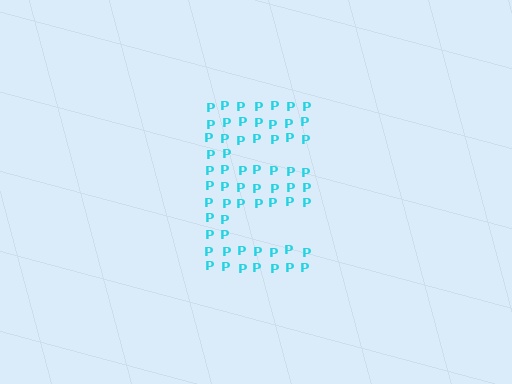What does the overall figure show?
The overall figure shows the letter E.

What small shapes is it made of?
It is made of small letter P's.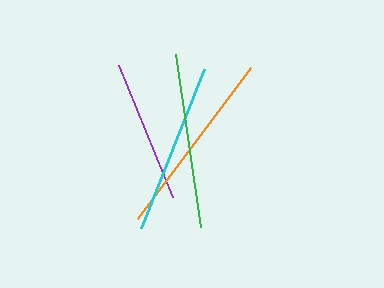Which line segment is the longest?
The orange line is the longest at approximately 188 pixels.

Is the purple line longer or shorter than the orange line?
The orange line is longer than the purple line.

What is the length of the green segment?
The green segment is approximately 175 pixels long.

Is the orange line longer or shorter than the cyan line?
The orange line is longer than the cyan line.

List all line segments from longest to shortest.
From longest to shortest: orange, green, cyan, purple.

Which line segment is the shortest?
The purple line is the shortest at approximately 143 pixels.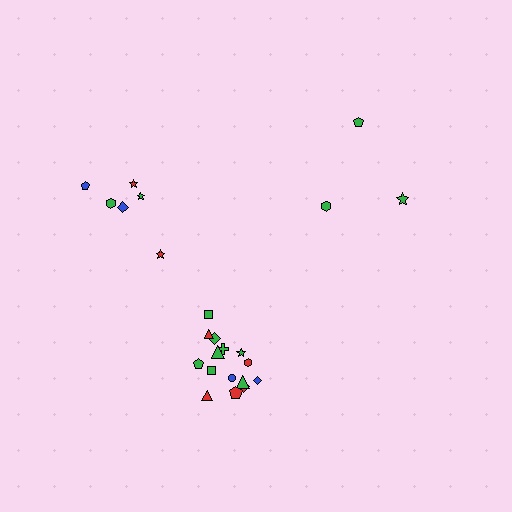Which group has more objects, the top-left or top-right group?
The top-left group.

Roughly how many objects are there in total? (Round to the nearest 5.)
Roughly 25 objects in total.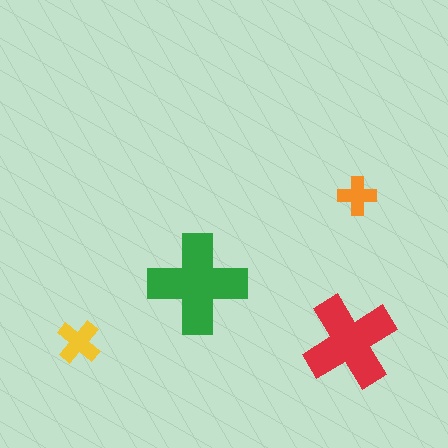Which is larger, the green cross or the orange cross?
The green one.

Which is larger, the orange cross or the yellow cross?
The yellow one.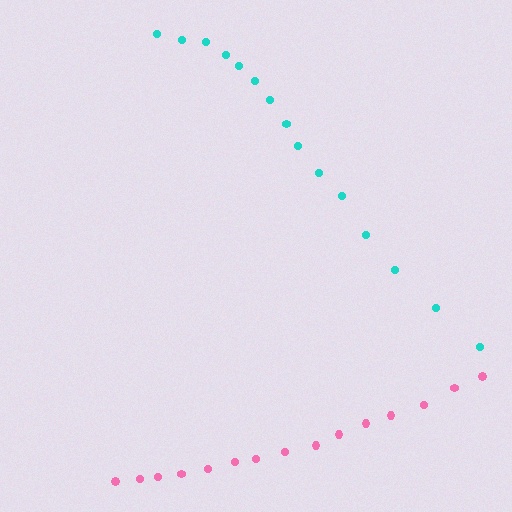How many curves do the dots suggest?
There are 2 distinct paths.